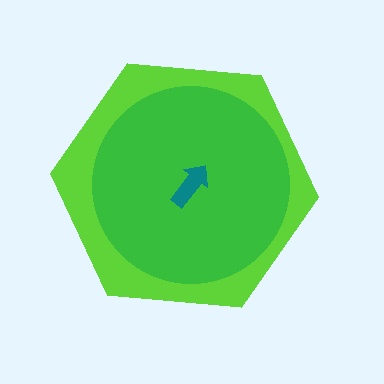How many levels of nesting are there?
3.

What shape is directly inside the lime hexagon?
The green circle.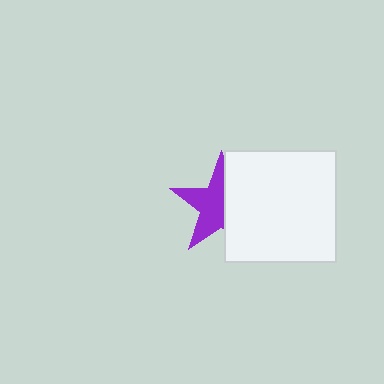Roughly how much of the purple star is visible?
About half of it is visible (roughly 55%).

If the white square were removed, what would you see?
You would see the complete purple star.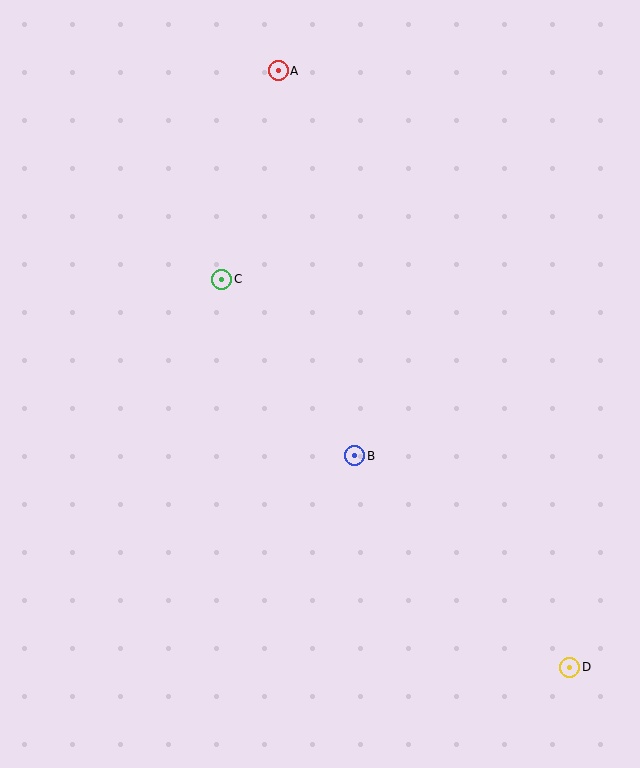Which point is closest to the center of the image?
Point B at (355, 456) is closest to the center.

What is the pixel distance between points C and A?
The distance between C and A is 216 pixels.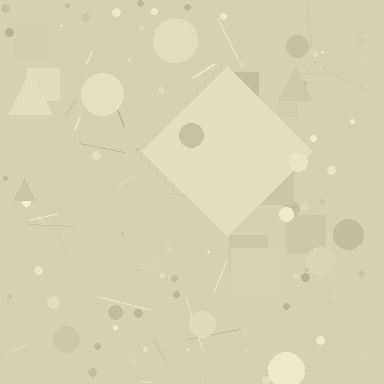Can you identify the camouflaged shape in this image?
The camouflaged shape is a diamond.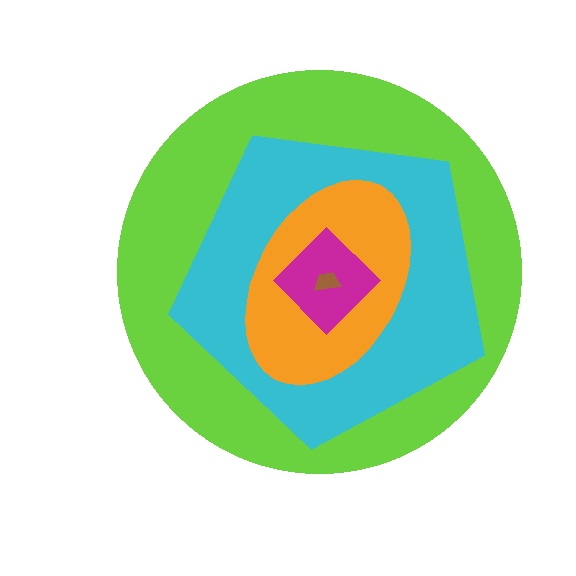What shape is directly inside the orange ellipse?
The magenta diamond.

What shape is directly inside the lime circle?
The cyan pentagon.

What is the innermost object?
The brown trapezoid.